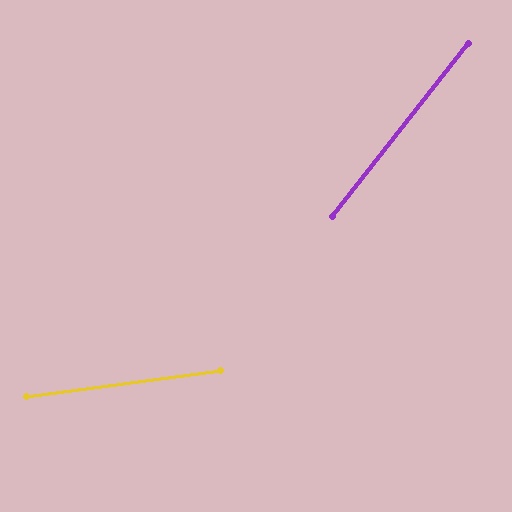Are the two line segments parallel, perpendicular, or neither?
Neither parallel nor perpendicular — they differ by about 44°.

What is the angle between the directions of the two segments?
Approximately 44 degrees.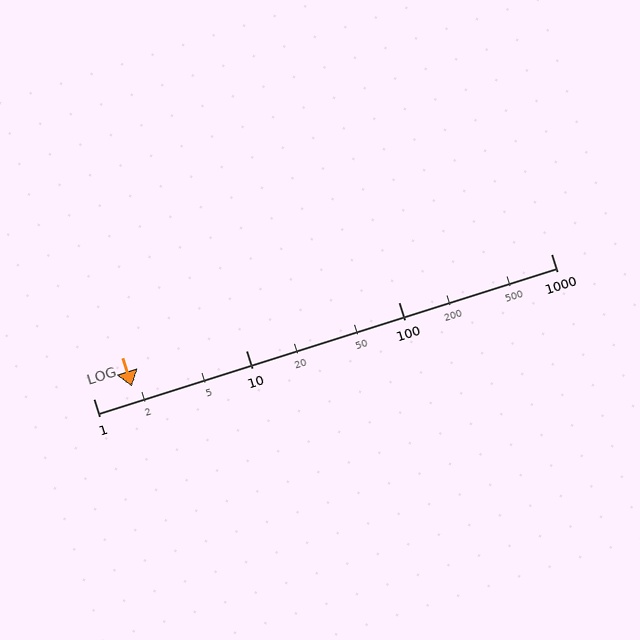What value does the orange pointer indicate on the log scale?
The pointer indicates approximately 1.8.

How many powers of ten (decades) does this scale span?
The scale spans 3 decades, from 1 to 1000.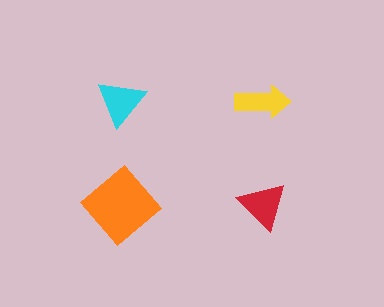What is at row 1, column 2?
A yellow arrow.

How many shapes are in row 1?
2 shapes.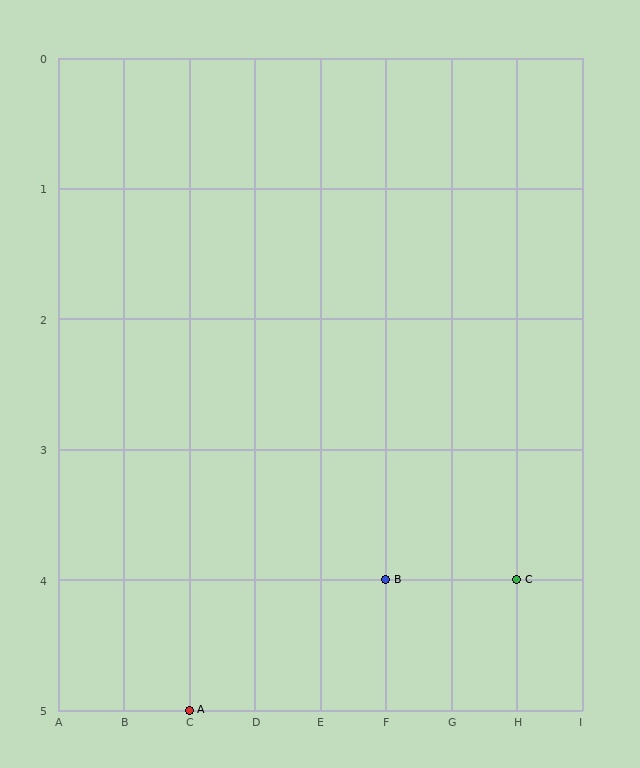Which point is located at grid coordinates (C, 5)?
Point A is at (C, 5).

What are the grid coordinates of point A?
Point A is at grid coordinates (C, 5).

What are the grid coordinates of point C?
Point C is at grid coordinates (H, 4).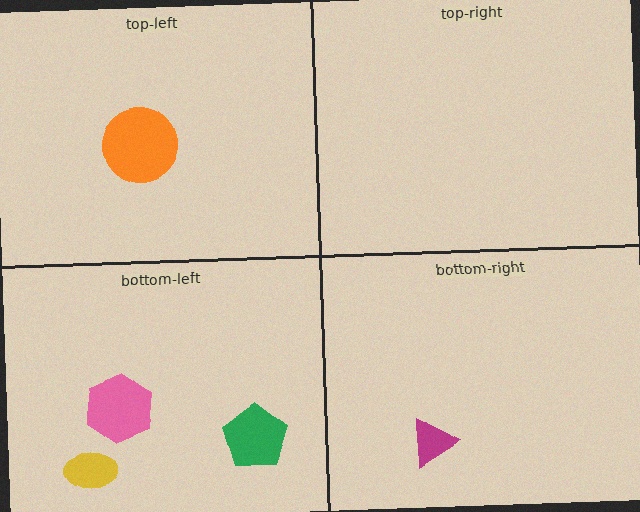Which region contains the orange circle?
The top-left region.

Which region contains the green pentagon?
The bottom-left region.